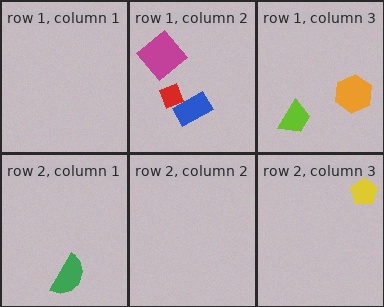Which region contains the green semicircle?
The row 2, column 1 region.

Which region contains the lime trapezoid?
The row 1, column 3 region.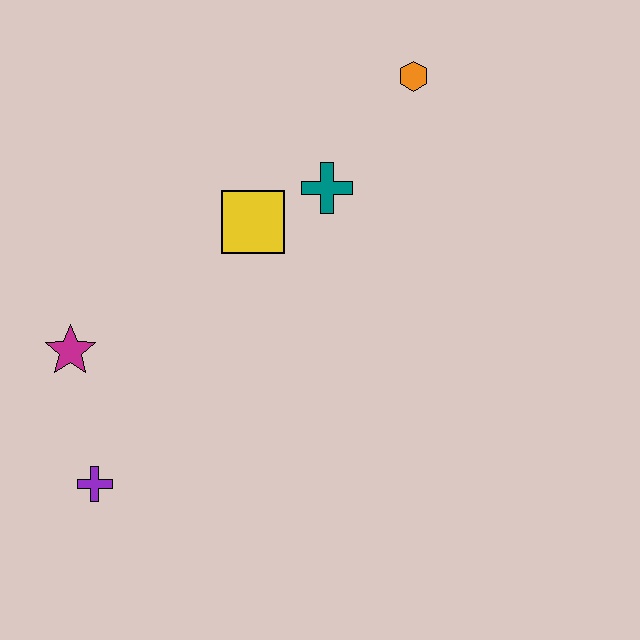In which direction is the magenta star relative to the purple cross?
The magenta star is above the purple cross.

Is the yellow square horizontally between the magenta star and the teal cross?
Yes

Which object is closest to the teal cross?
The yellow square is closest to the teal cross.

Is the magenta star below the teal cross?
Yes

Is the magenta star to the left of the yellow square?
Yes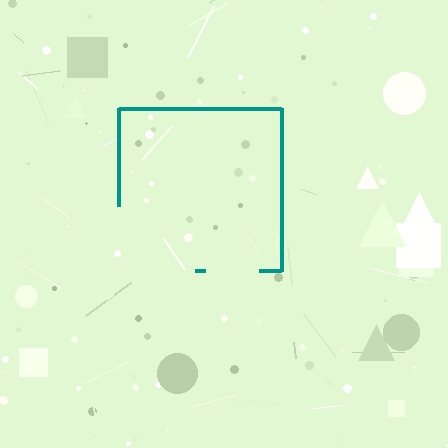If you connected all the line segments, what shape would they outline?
They would outline a square.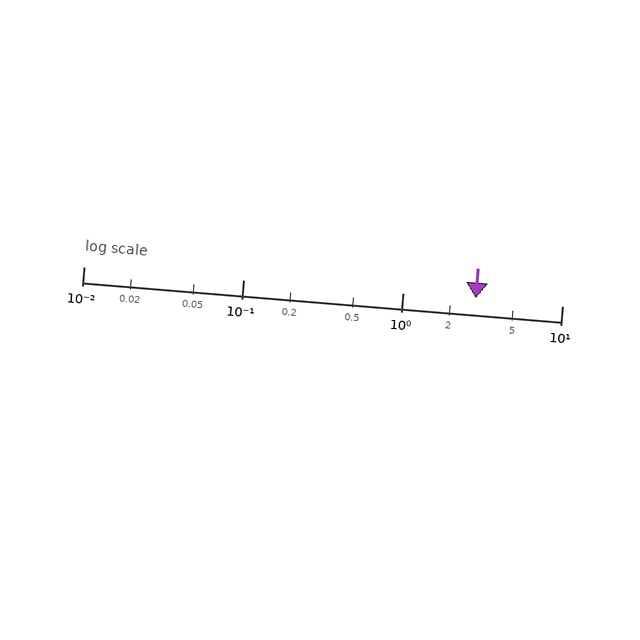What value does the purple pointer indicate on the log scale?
The pointer indicates approximately 2.9.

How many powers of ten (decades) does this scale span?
The scale spans 3 decades, from 0.01 to 10.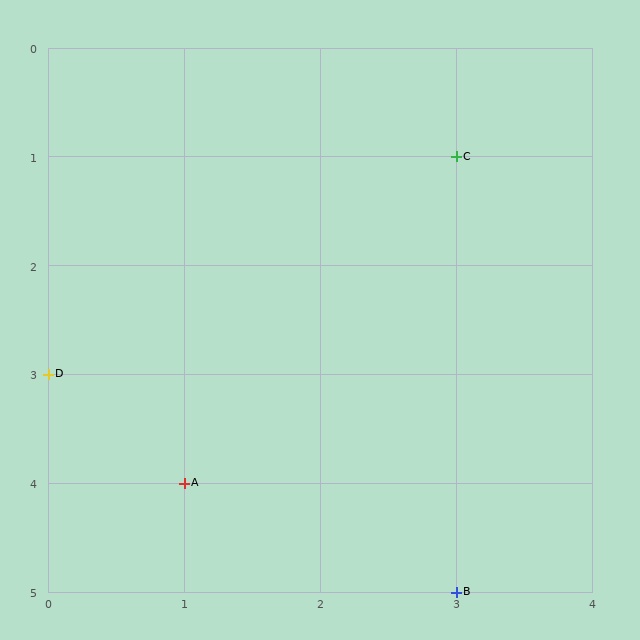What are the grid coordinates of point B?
Point B is at grid coordinates (3, 5).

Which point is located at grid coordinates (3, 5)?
Point B is at (3, 5).